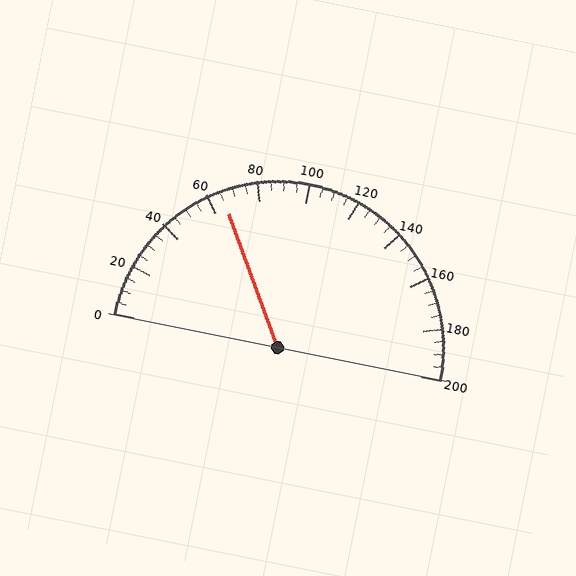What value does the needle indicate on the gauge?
The needle indicates approximately 65.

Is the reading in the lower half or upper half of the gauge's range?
The reading is in the lower half of the range (0 to 200).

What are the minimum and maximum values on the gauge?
The gauge ranges from 0 to 200.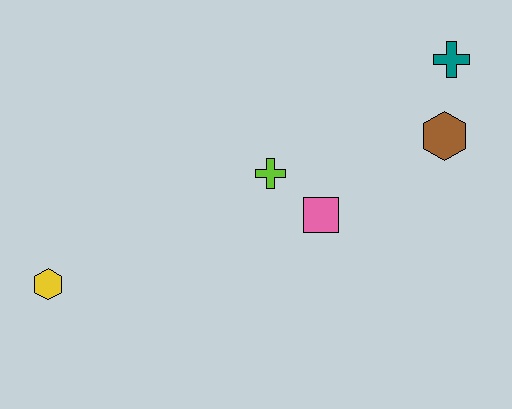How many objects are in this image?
There are 5 objects.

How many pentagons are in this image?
There are no pentagons.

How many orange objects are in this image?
There are no orange objects.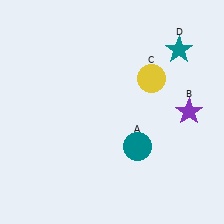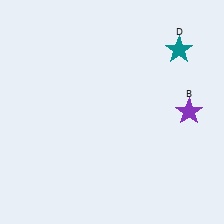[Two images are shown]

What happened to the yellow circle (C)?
The yellow circle (C) was removed in Image 2. It was in the top-right area of Image 1.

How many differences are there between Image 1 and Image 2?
There are 2 differences between the two images.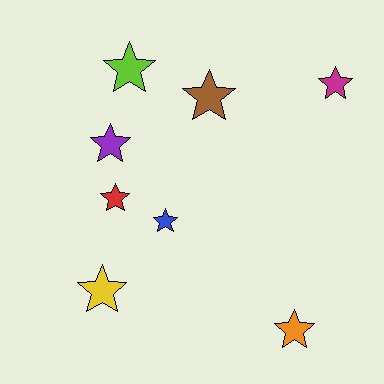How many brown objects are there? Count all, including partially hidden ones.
There is 1 brown object.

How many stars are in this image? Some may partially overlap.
There are 8 stars.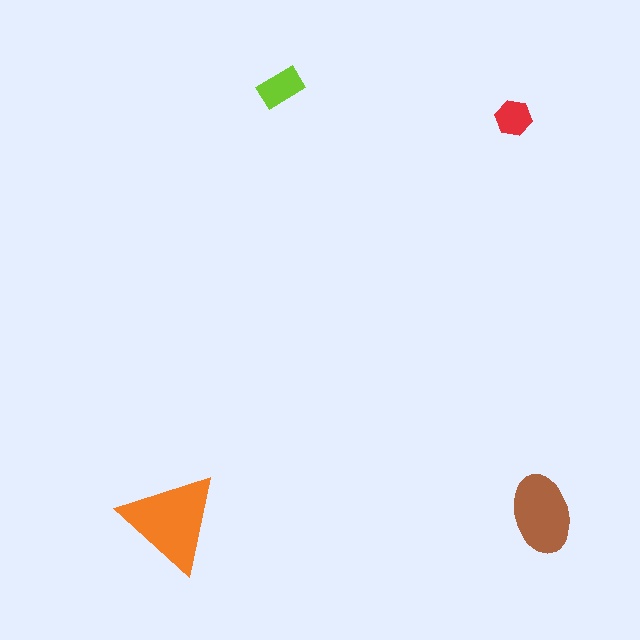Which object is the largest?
The orange triangle.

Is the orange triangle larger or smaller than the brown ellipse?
Larger.